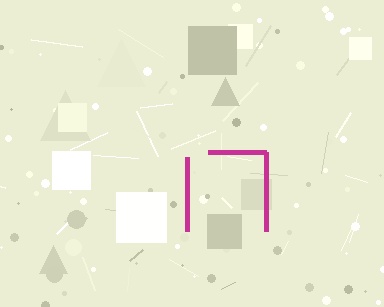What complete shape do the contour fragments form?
The contour fragments form a square.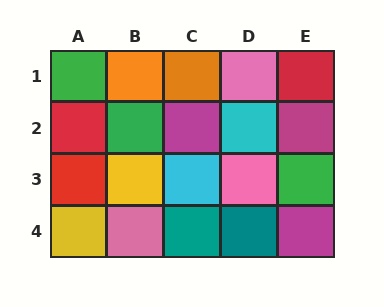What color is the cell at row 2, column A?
Red.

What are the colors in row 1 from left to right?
Green, orange, orange, pink, red.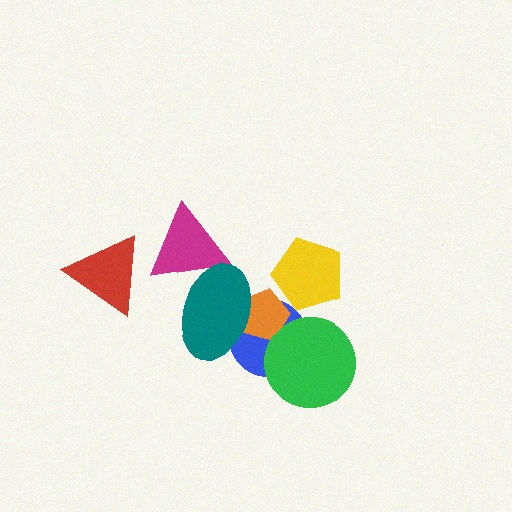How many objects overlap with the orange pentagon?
2 objects overlap with the orange pentagon.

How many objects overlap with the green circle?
1 object overlaps with the green circle.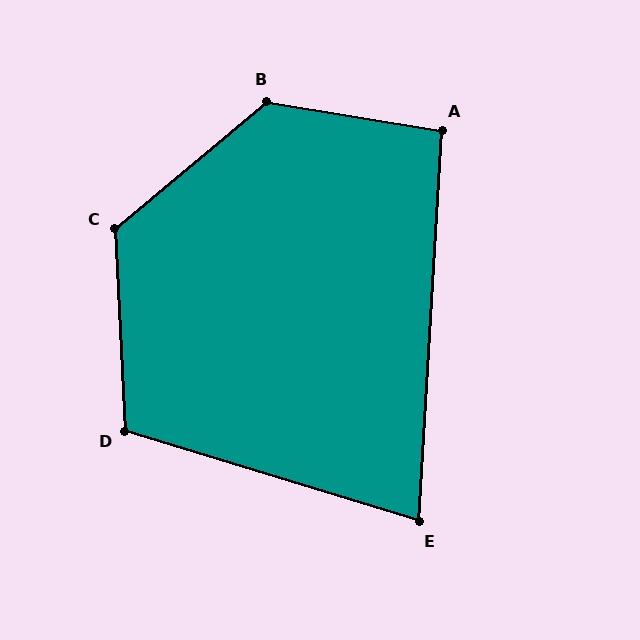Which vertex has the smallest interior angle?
E, at approximately 76 degrees.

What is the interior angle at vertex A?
Approximately 96 degrees (obtuse).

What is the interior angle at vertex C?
Approximately 127 degrees (obtuse).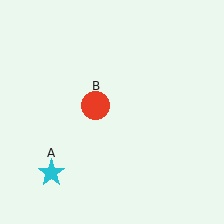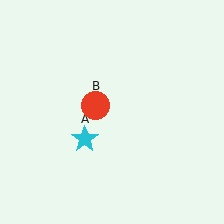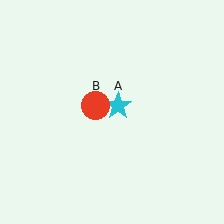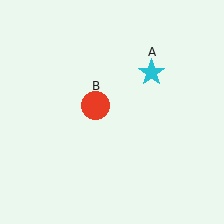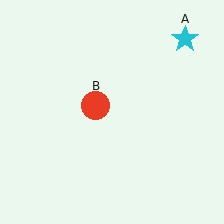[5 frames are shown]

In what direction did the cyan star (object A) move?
The cyan star (object A) moved up and to the right.